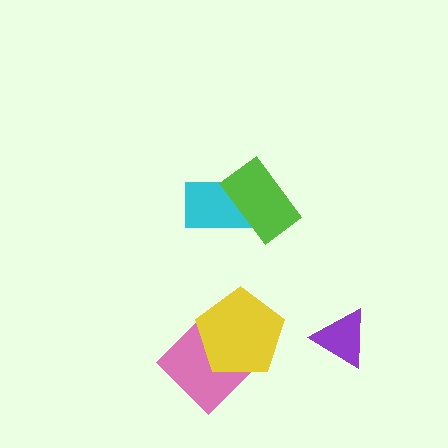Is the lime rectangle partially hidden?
No, no other shape covers it.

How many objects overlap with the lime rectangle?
1 object overlaps with the lime rectangle.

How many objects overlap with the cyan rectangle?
1 object overlaps with the cyan rectangle.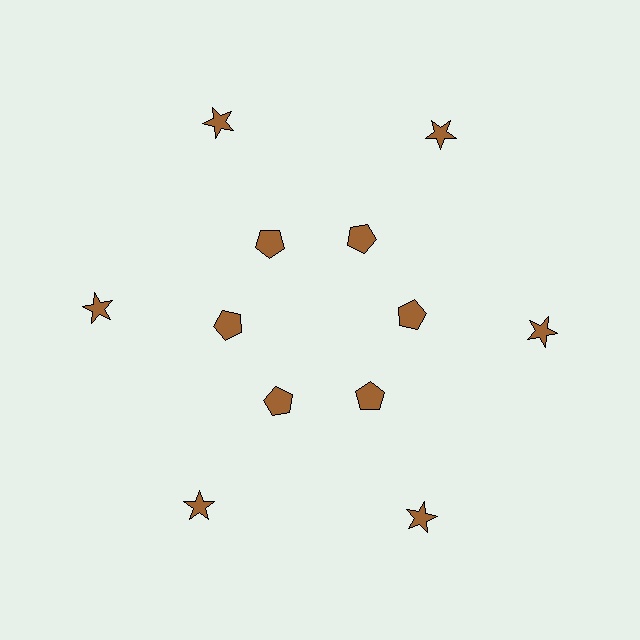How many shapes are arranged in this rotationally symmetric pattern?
There are 12 shapes, arranged in 6 groups of 2.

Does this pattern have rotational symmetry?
Yes, this pattern has 6-fold rotational symmetry. It looks the same after rotating 60 degrees around the center.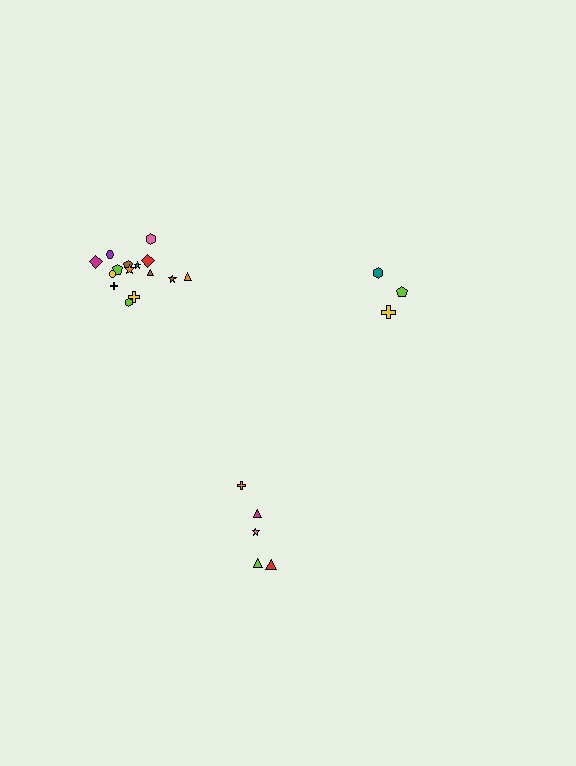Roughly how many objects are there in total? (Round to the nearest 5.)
Roughly 25 objects in total.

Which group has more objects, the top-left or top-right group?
The top-left group.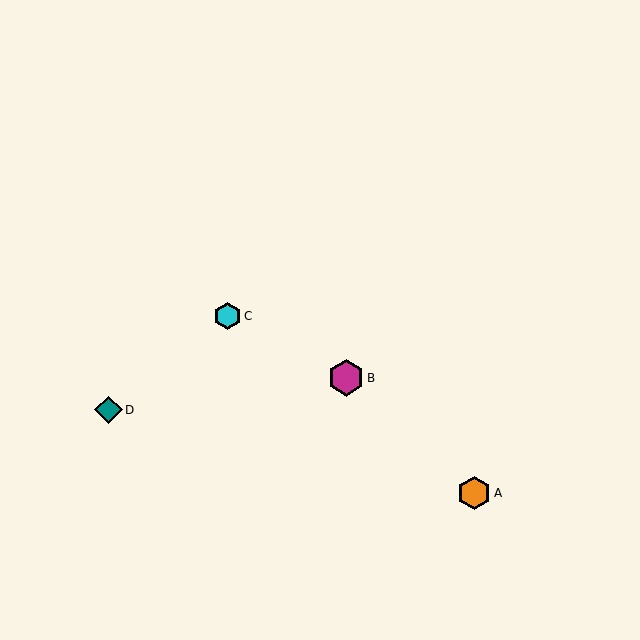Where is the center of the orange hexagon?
The center of the orange hexagon is at (474, 493).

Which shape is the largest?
The magenta hexagon (labeled B) is the largest.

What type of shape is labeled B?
Shape B is a magenta hexagon.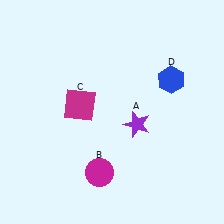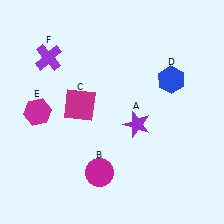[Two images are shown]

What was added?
A magenta hexagon (E), a purple cross (F) were added in Image 2.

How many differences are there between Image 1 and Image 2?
There are 2 differences between the two images.